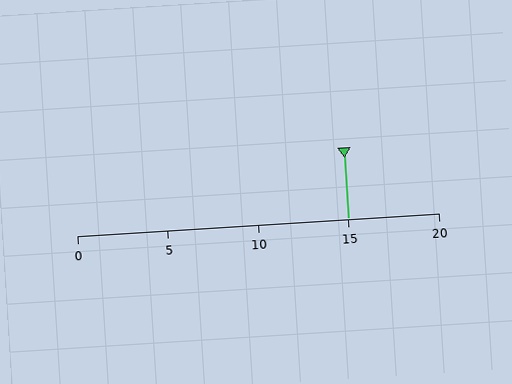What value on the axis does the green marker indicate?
The marker indicates approximately 15.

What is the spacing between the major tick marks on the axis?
The major ticks are spaced 5 apart.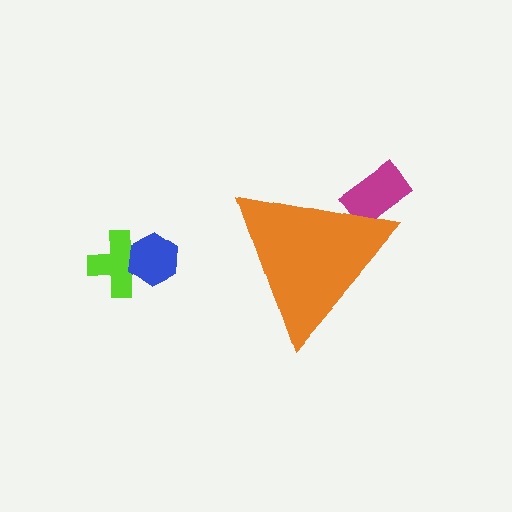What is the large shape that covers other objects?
An orange triangle.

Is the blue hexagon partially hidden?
No, the blue hexagon is fully visible.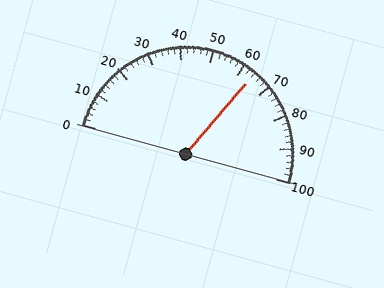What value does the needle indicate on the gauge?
The needle indicates approximately 64.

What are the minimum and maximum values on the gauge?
The gauge ranges from 0 to 100.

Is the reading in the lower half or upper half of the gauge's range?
The reading is in the upper half of the range (0 to 100).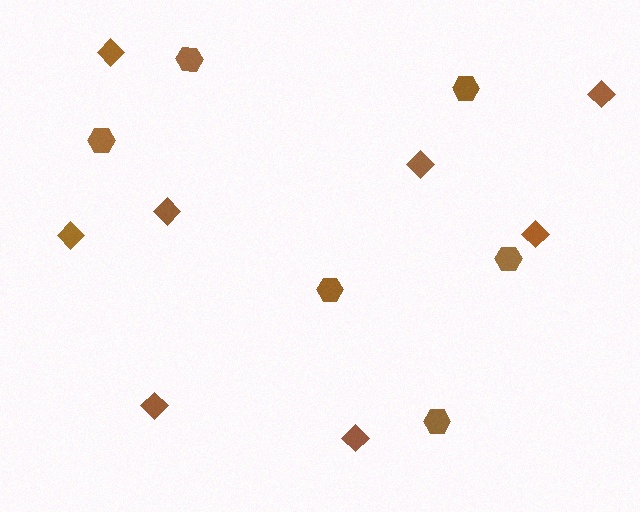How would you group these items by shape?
There are 2 groups: one group of hexagons (6) and one group of diamonds (8).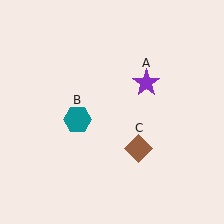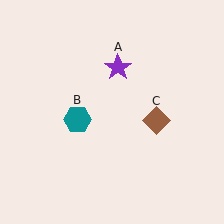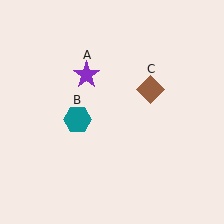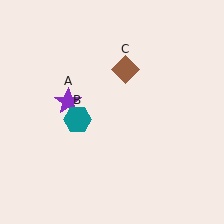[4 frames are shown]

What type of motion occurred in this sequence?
The purple star (object A), brown diamond (object C) rotated counterclockwise around the center of the scene.